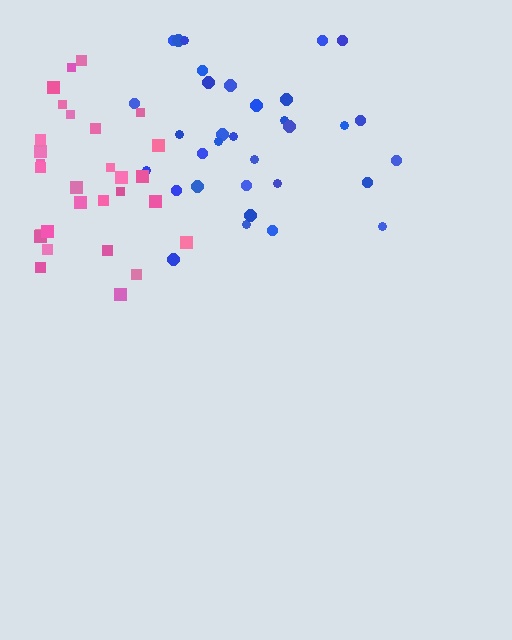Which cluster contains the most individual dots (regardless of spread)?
Blue (33).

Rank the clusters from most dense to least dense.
pink, blue.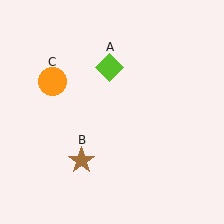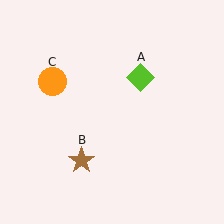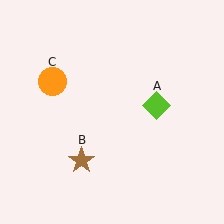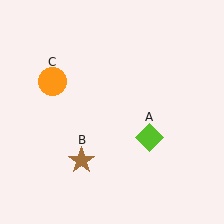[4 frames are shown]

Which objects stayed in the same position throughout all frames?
Brown star (object B) and orange circle (object C) remained stationary.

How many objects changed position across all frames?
1 object changed position: lime diamond (object A).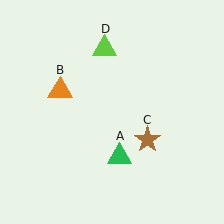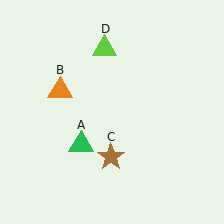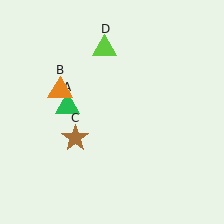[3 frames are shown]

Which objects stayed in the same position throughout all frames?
Orange triangle (object B) and lime triangle (object D) remained stationary.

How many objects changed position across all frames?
2 objects changed position: green triangle (object A), brown star (object C).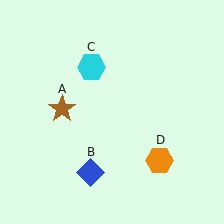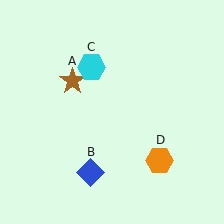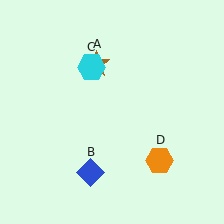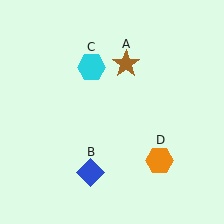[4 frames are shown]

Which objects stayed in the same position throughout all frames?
Blue diamond (object B) and cyan hexagon (object C) and orange hexagon (object D) remained stationary.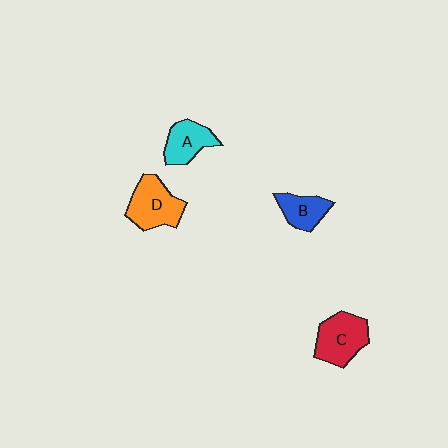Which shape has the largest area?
Shape D (orange).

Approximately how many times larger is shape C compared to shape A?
Approximately 1.3 times.